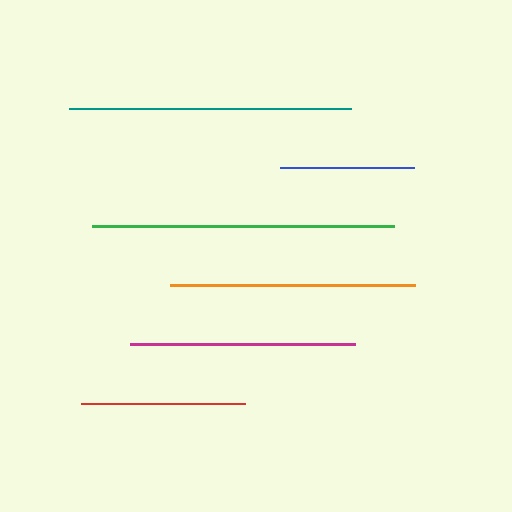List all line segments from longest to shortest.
From longest to shortest: green, teal, orange, magenta, red, blue.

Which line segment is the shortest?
The blue line is the shortest at approximately 134 pixels.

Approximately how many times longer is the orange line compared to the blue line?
The orange line is approximately 1.8 times the length of the blue line.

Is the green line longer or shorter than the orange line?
The green line is longer than the orange line.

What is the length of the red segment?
The red segment is approximately 165 pixels long.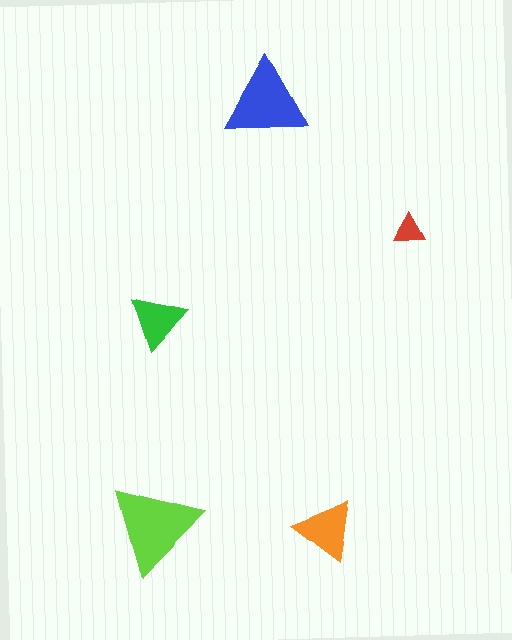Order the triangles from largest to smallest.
the lime one, the blue one, the orange one, the green one, the red one.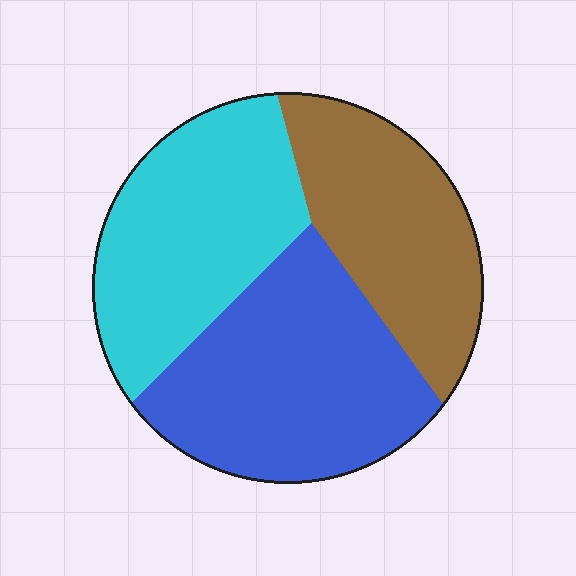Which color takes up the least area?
Brown, at roughly 30%.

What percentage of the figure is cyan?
Cyan takes up about one third (1/3) of the figure.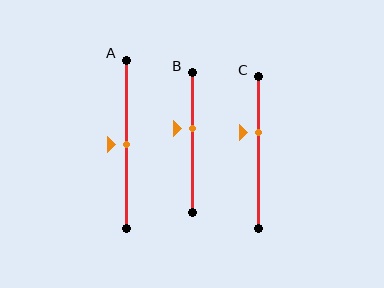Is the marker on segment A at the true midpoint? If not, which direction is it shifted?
Yes, the marker on segment A is at the true midpoint.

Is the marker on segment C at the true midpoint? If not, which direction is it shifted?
No, the marker on segment C is shifted upward by about 13% of the segment length.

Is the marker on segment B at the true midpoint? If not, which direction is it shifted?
No, the marker on segment B is shifted upward by about 10% of the segment length.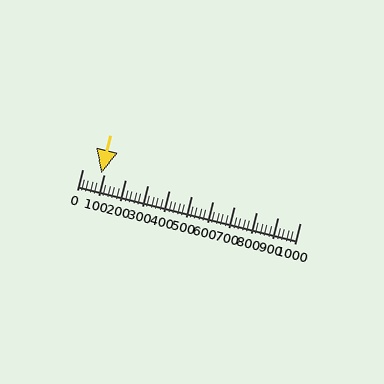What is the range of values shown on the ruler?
The ruler shows values from 0 to 1000.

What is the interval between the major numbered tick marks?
The major tick marks are spaced 100 units apart.